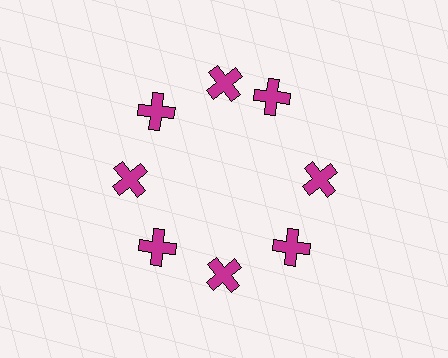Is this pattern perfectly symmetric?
No. The 8 magenta crosses are arranged in a ring, but one element near the 2 o'clock position is rotated out of alignment along the ring, breaking the 8-fold rotational symmetry.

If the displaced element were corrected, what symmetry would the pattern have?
It would have 8-fold rotational symmetry — the pattern would map onto itself every 45 degrees.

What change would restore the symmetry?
The symmetry would be restored by rotating it back into even spacing with its neighbors so that all 8 crosses sit at equal angles and equal distance from the center.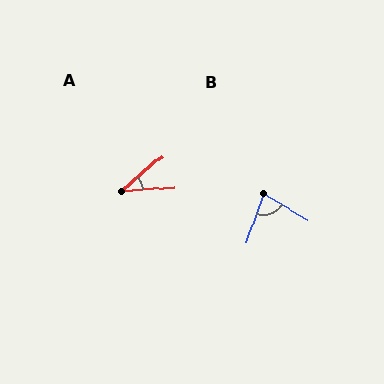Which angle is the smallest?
A, at approximately 37 degrees.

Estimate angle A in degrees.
Approximately 37 degrees.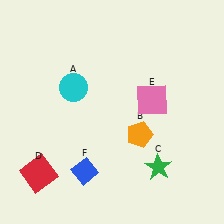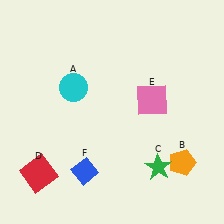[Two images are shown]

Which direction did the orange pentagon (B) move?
The orange pentagon (B) moved right.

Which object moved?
The orange pentagon (B) moved right.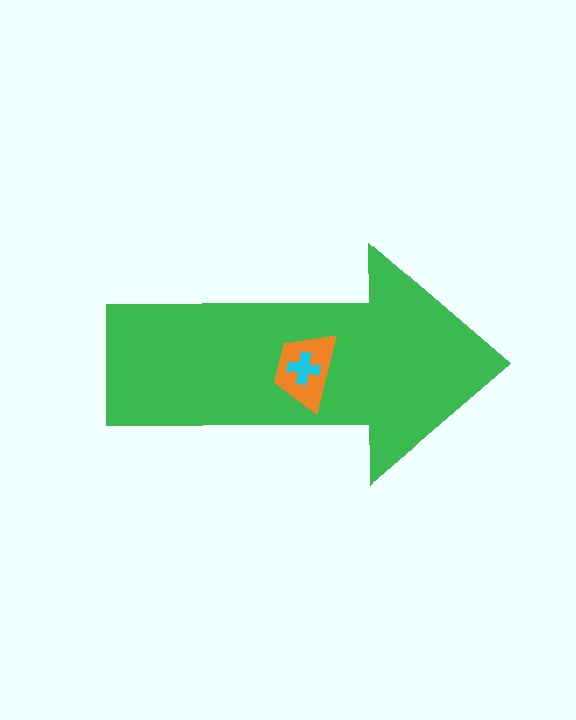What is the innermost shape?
The cyan cross.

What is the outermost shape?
The green arrow.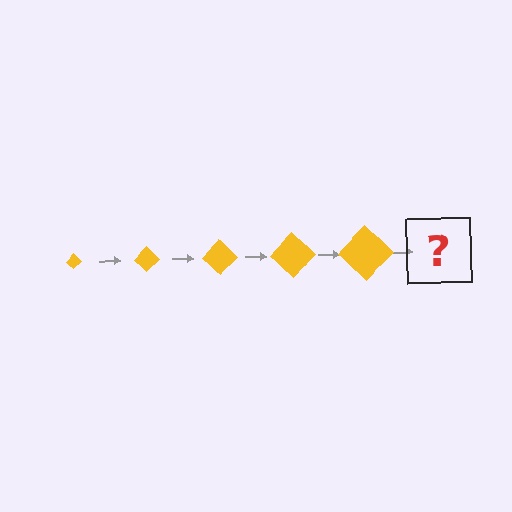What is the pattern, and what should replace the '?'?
The pattern is that the diamond gets progressively larger each step. The '?' should be a yellow diamond, larger than the previous one.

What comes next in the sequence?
The next element should be a yellow diamond, larger than the previous one.